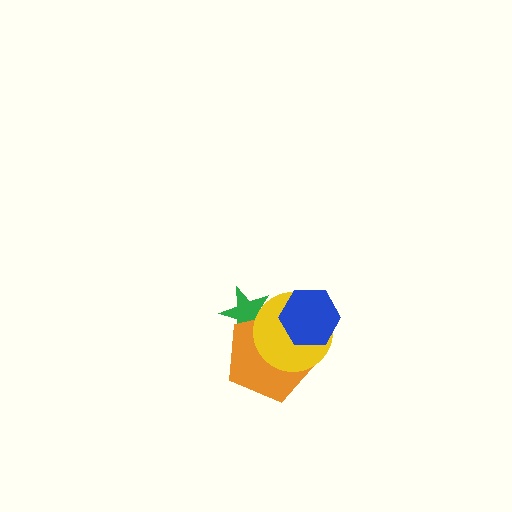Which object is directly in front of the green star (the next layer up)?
The orange pentagon is directly in front of the green star.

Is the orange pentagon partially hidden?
Yes, it is partially covered by another shape.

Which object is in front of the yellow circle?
The blue hexagon is in front of the yellow circle.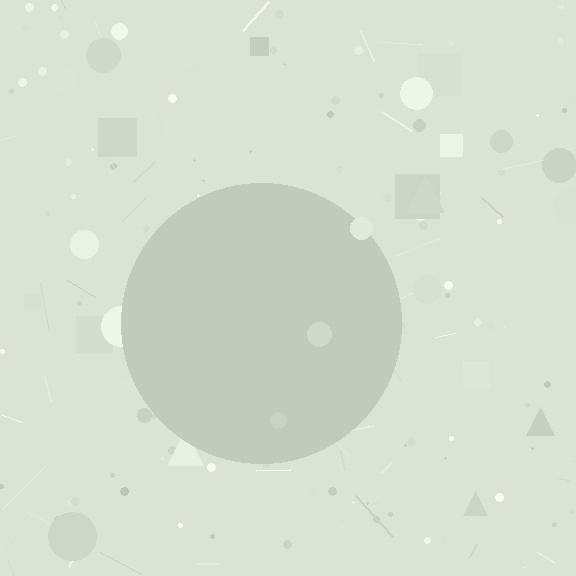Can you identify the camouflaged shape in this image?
The camouflaged shape is a circle.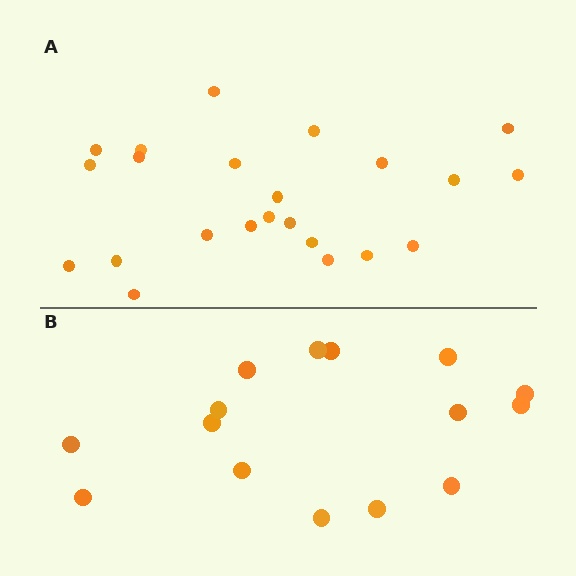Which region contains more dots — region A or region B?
Region A (the top region) has more dots.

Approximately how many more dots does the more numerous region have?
Region A has roughly 8 or so more dots than region B.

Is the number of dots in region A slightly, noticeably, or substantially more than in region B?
Region A has substantially more. The ratio is roughly 1.5 to 1.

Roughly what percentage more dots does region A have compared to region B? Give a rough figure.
About 55% more.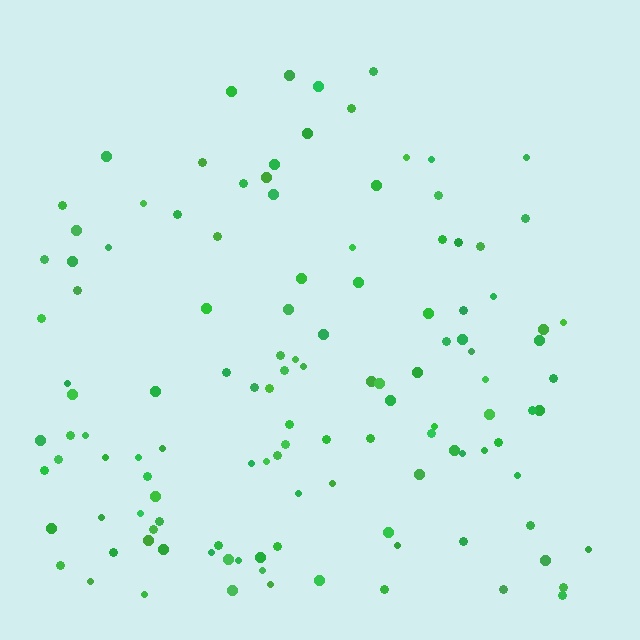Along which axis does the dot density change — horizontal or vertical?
Vertical.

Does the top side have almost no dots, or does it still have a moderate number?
Still a moderate number, just noticeably fewer than the bottom.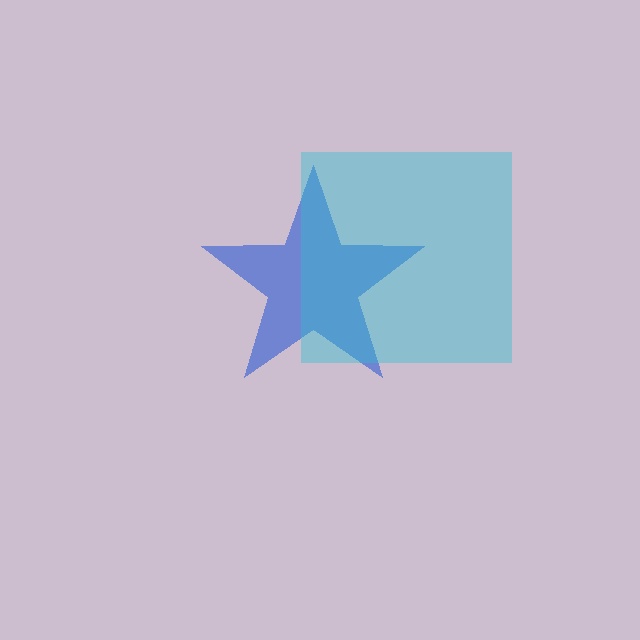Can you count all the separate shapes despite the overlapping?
Yes, there are 2 separate shapes.